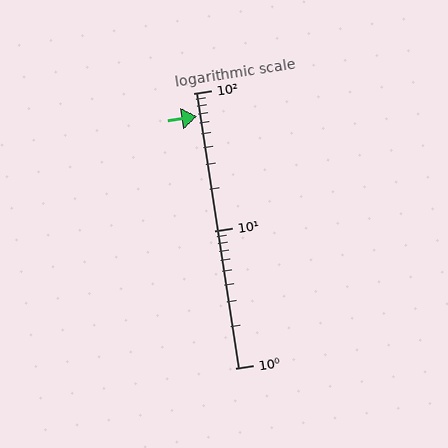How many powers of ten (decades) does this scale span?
The scale spans 2 decades, from 1 to 100.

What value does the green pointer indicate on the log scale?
The pointer indicates approximately 68.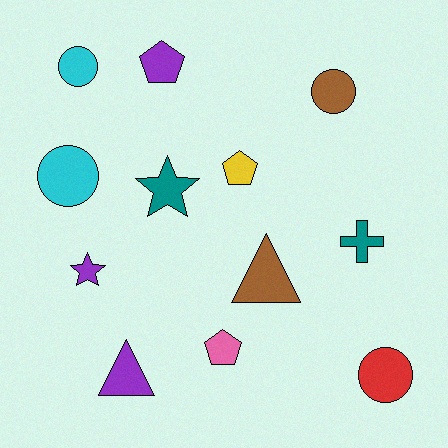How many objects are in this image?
There are 12 objects.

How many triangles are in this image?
There are 2 triangles.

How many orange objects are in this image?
There are no orange objects.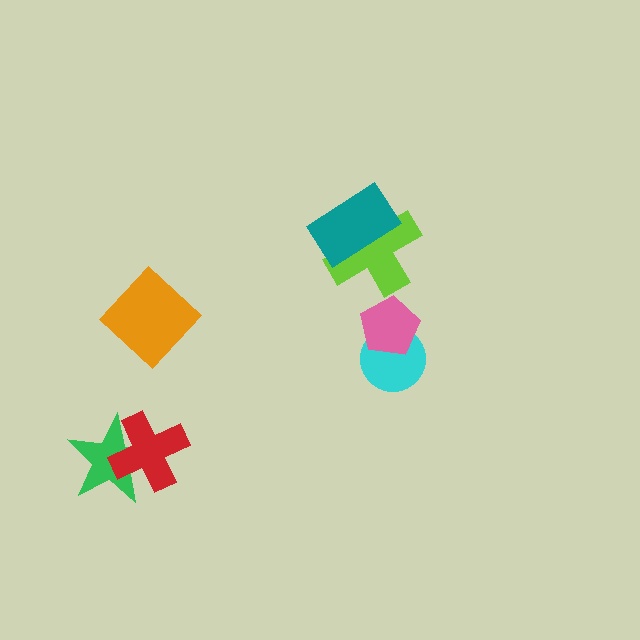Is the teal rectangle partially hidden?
No, no other shape covers it.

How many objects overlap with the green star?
1 object overlaps with the green star.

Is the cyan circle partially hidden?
Yes, it is partially covered by another shape.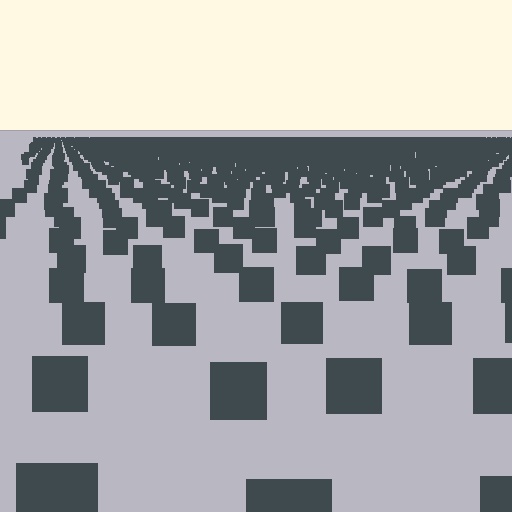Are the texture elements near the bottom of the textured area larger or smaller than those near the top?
Larger. Near the bottom, elements are closer to the viewer and appear at a bigger on-screen size.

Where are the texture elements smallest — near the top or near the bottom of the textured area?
Near the top.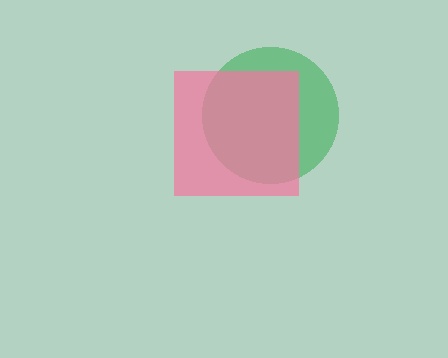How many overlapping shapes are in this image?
There are 2 overlapping shapes in the image.